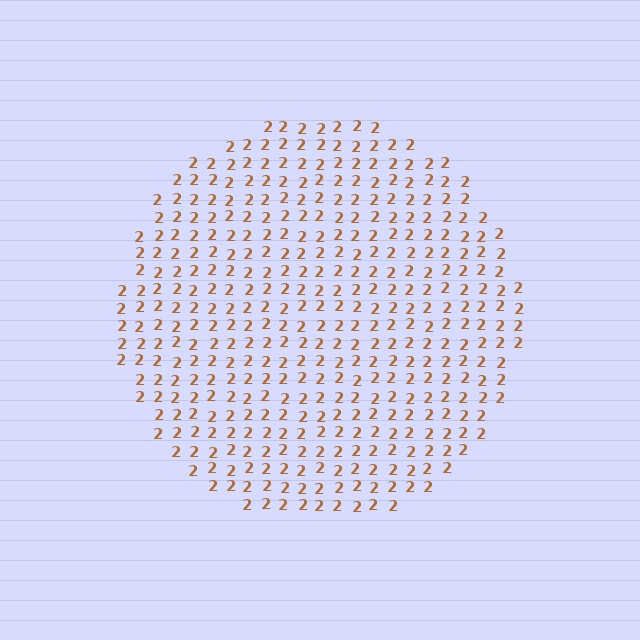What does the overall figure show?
The overall figure shows a circle.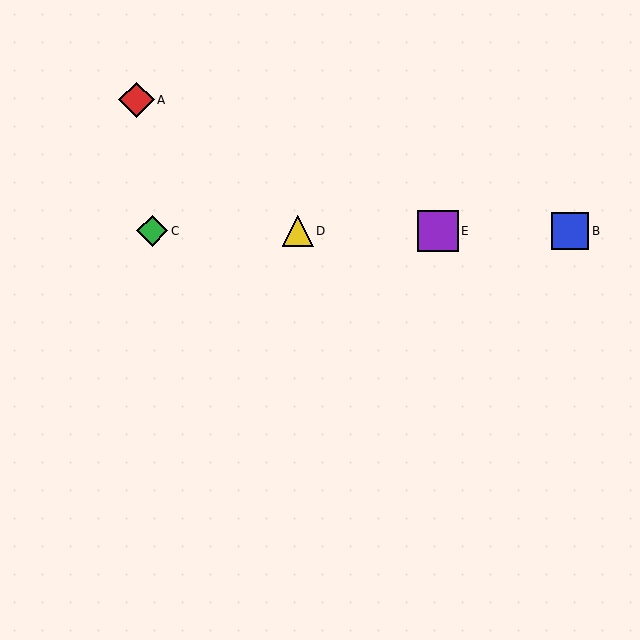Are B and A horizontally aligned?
No, B is at y≈231 and A is at y≈100.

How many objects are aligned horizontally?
4 objects (B, C, D, E) are aligned horizontally.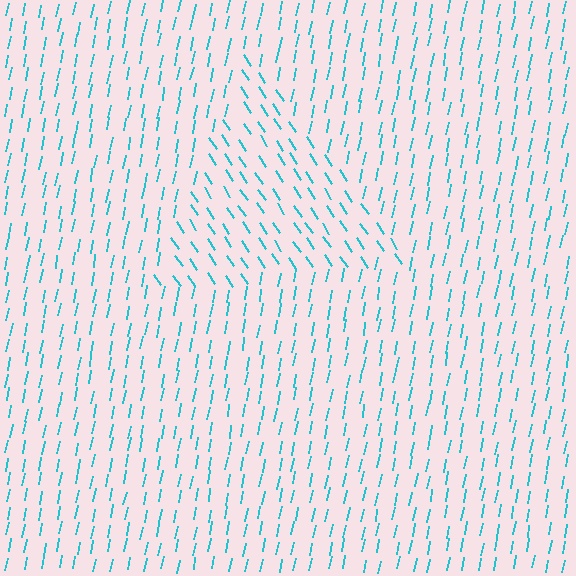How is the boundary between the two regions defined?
The boundary is defined purely by a change in line orientation (approximately 45 degrees difference). All lines are the same color and thickness.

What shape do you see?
I see a triangle.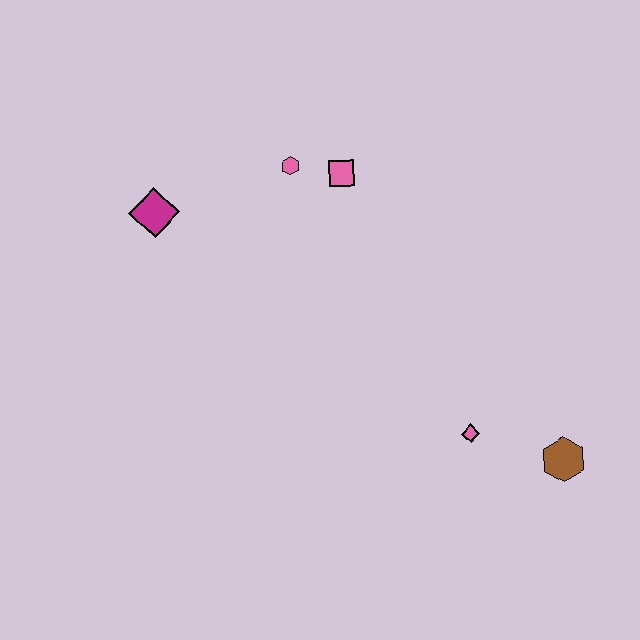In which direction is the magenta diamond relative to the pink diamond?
The magenta diamond is to the left of the pink diamond.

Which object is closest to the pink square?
The pink hexagon is closest to the pink square.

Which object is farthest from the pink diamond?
The magenta diamond is farthest from the pink diamond.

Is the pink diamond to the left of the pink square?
No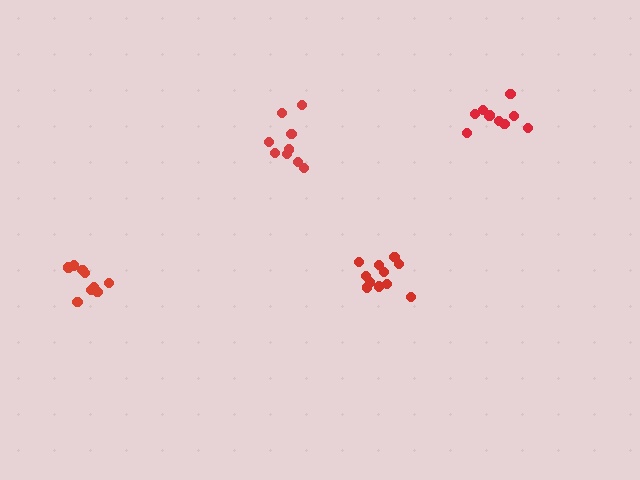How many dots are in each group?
Group 1: 12 dots, Group 2: 9 dots, Group 3: 10 dots, Group 4: 9 dots (40 total).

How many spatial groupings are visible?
There are 4 spatial groupings.